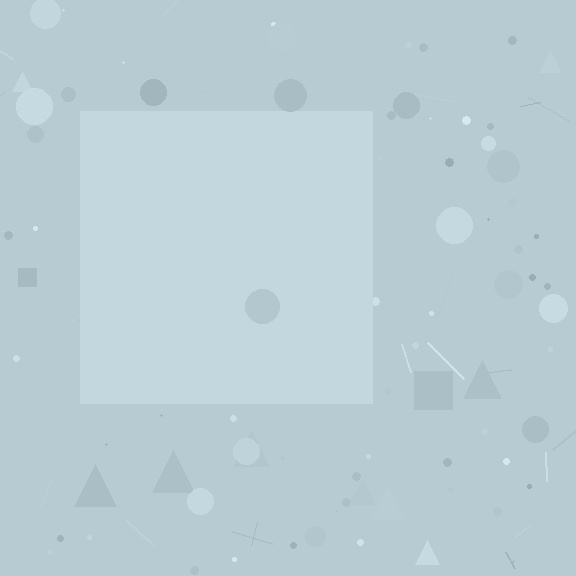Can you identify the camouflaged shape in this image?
The camouflaged shape is a square.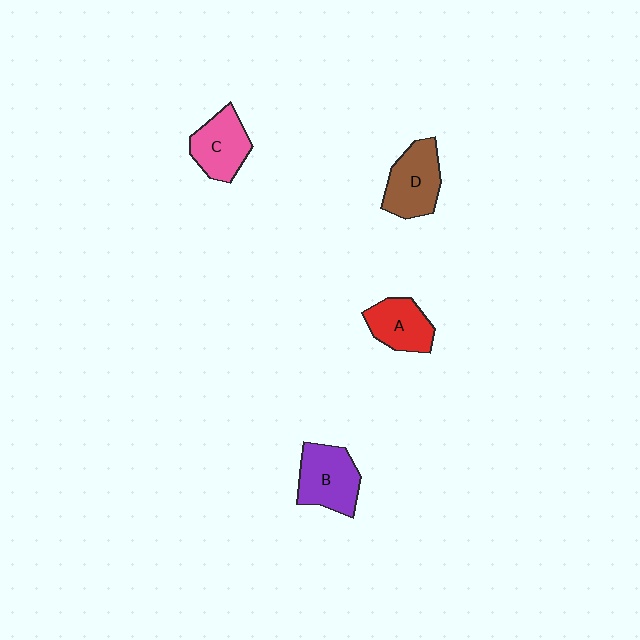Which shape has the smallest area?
Shape A (red).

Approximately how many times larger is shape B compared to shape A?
Approximately 1.2 times.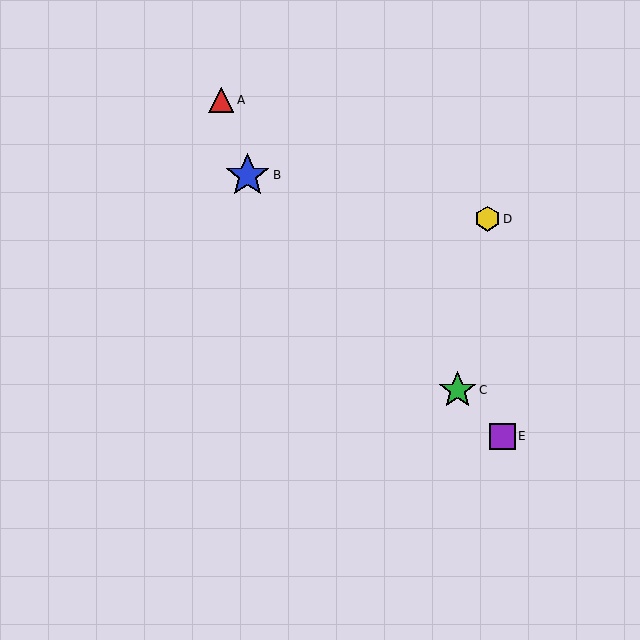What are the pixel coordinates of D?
Object D is at (487, 219).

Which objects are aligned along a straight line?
Objects B, C, E are aligned along a straight line.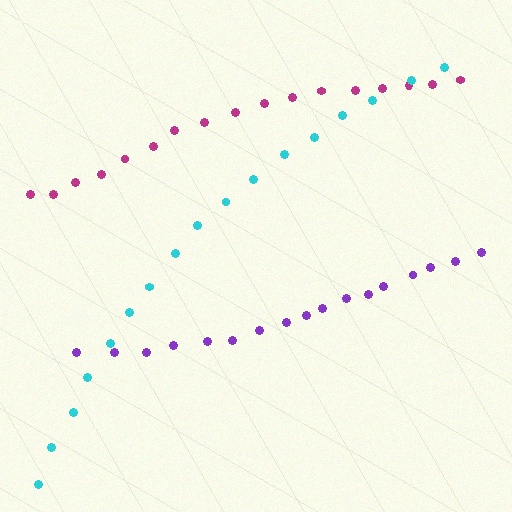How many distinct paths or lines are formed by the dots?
There are 3 distinct paths.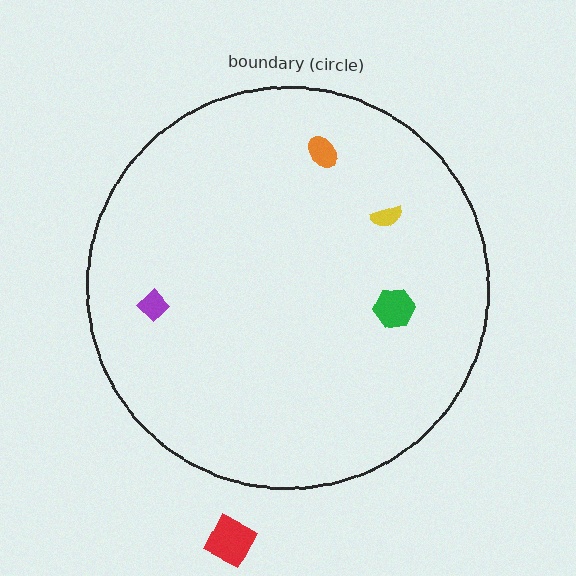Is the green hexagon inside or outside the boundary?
Inside.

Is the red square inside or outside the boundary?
Outside.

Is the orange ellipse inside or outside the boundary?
Inside.